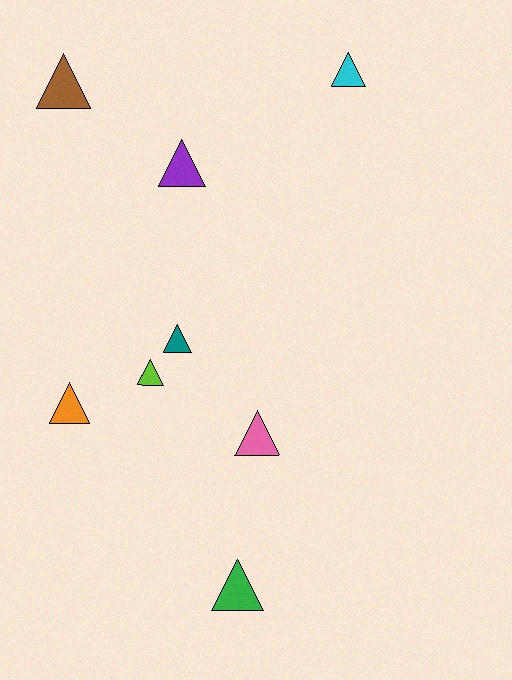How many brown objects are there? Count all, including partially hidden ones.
There is 1 brown object.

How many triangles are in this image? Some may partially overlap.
There are 8 triangles.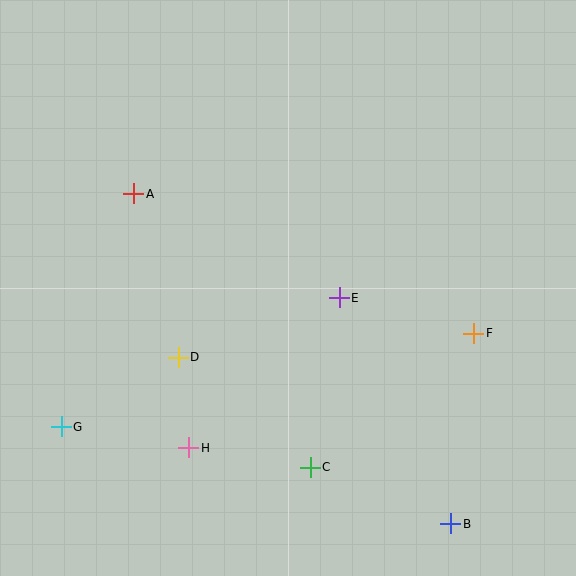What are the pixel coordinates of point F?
Point F is at (474, 333).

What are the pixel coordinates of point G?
Point G is at (61, 427).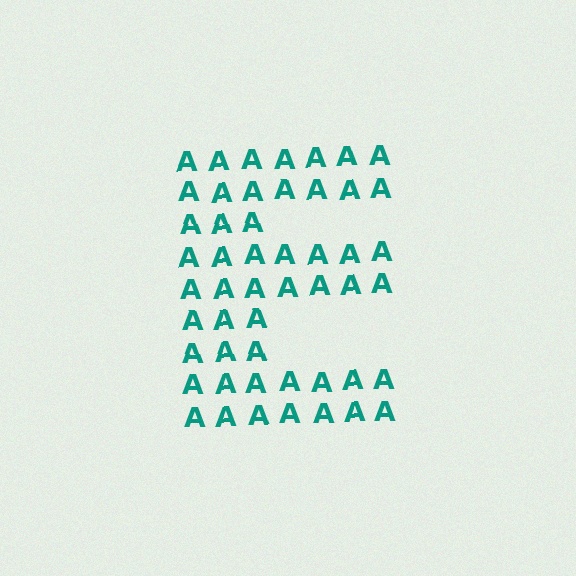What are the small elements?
The small elements are letter A's.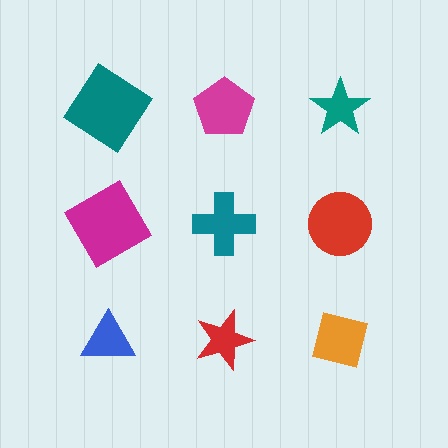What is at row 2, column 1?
A magenta square.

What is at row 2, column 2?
A teal cross.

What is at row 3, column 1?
A blue triangle.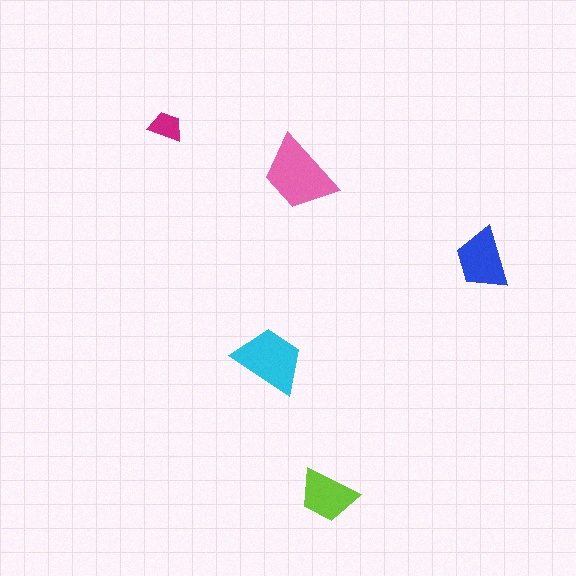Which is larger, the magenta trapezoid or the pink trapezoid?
The pink one.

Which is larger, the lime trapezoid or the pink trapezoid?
The pink one.